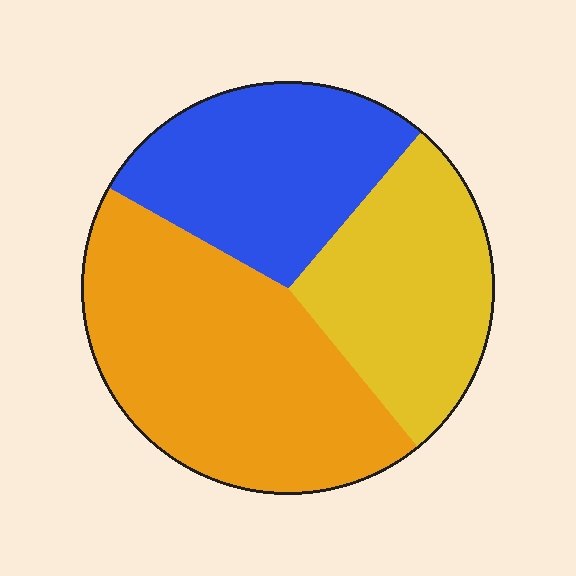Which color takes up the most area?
Orange, at roughly 45%.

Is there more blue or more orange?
Orange.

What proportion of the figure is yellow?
Yellow takes up about one quarter (1/4) of the figure.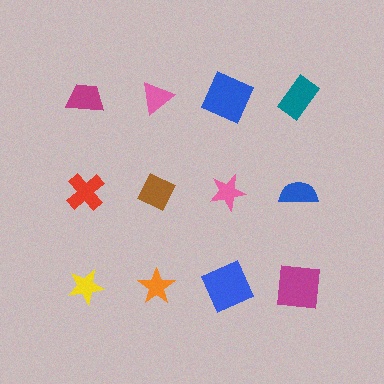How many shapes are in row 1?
4 shapes.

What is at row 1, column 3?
A blue square.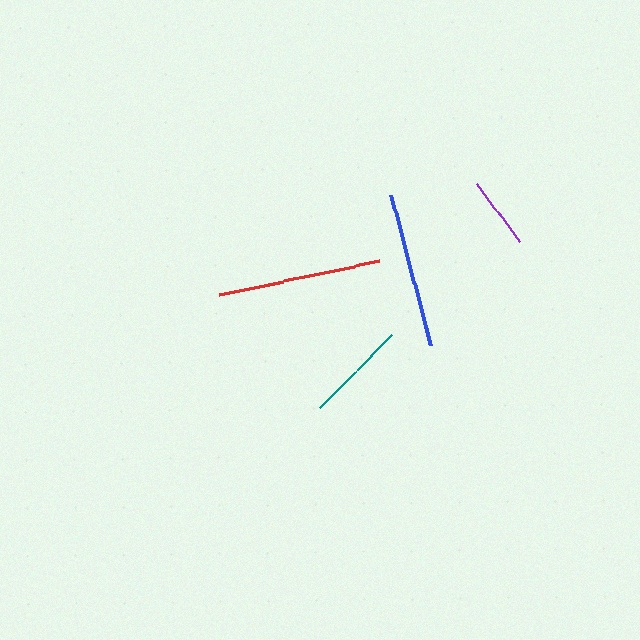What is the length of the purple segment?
The purple segment is approximately 73 pixels long.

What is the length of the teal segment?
The teal segment is approximately 103 pixels long.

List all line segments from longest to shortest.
From longest to shortest: red, blue, teal, purple.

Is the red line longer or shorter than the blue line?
The red line is longer than the blue line.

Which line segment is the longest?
The red line is the longest at approximately 165 pixels.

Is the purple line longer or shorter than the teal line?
The teal line is longer than the purple line.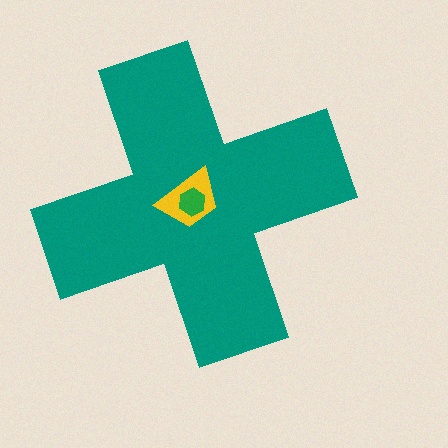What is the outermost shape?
The teal cross.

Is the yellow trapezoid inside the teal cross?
Yes.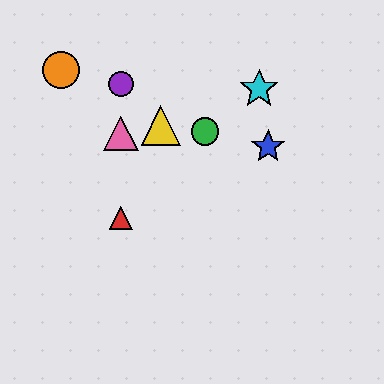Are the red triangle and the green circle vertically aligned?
No, the red triangle is at x≈121 and the green circle is at x≈205.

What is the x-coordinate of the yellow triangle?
The yellow triangle is at x≈161.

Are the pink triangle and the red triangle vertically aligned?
Yes, both are at x≈121.